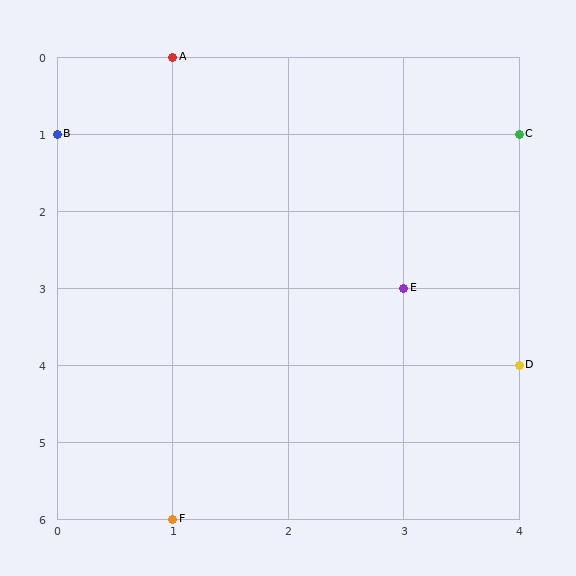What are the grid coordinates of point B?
Point B is at grid coordinates (0, 1).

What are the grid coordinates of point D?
Point D is at grid coordinates (4, 4).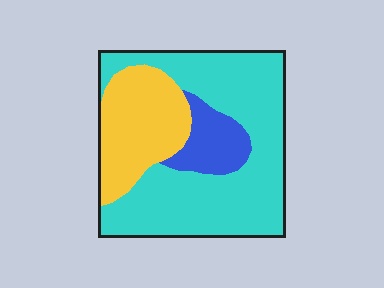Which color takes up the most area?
Cyan, at roughly 60%.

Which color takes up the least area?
Blue, at roughly 10%.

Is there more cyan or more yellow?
Cyan.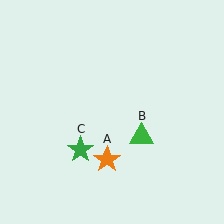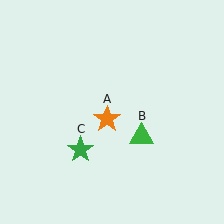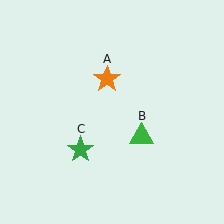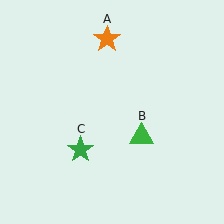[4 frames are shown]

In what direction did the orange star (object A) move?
The orange star (object A) moved up.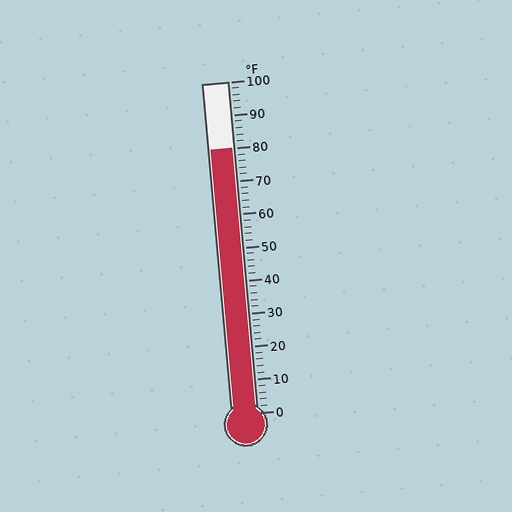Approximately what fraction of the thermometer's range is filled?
The thermometer is filled to approximately 80% of its range.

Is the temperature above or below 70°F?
The temperature is above 70°F.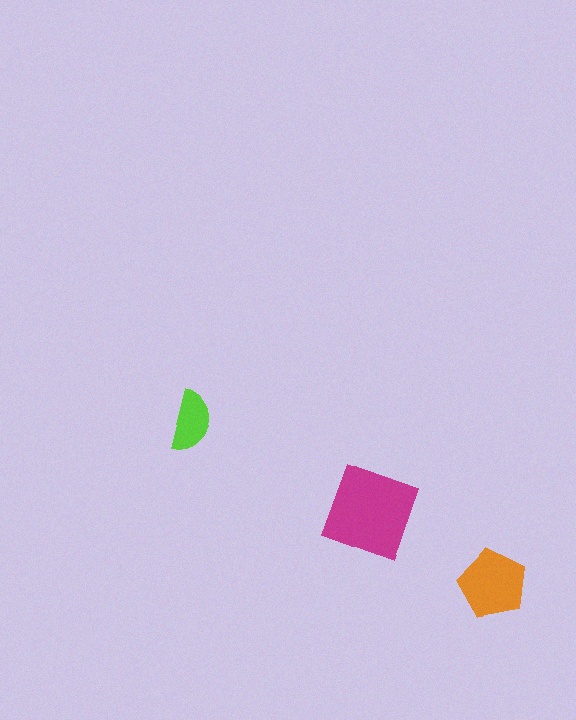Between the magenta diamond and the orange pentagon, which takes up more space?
The magenta diamond.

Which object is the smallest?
The lime semicircle.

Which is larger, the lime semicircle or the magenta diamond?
The magenta diamond.